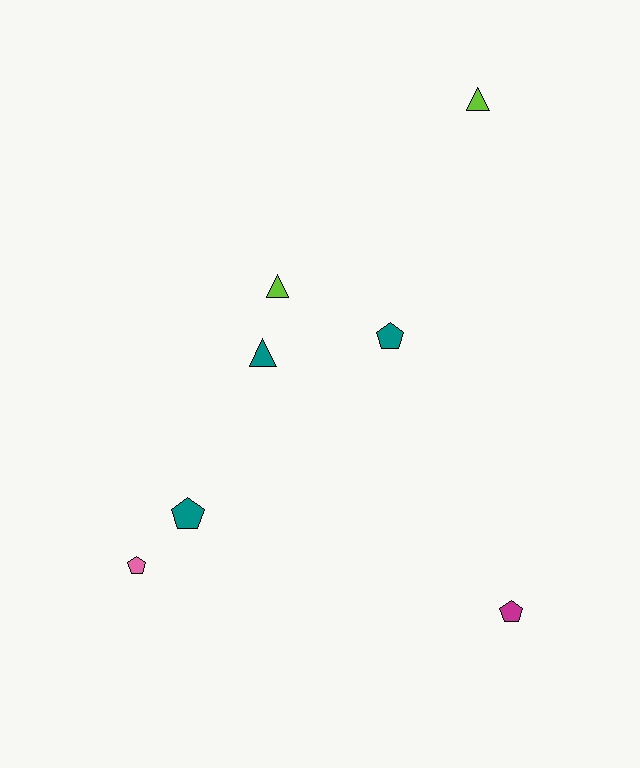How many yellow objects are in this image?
There are no yellow objects.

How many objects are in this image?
There are 7 objects.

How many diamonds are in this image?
There are no diamonds.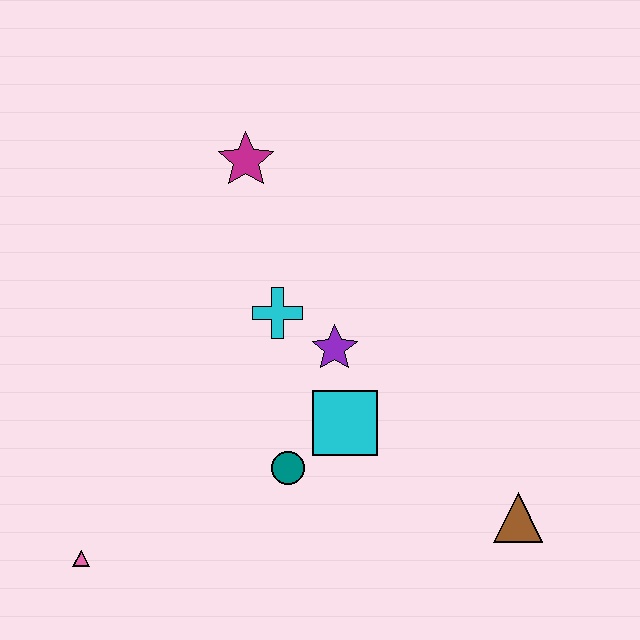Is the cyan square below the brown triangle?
No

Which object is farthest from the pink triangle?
The brown triangle is farthest from the pink triangle.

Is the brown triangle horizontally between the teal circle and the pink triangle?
No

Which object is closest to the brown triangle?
The cyan square is closest to the brown triangle.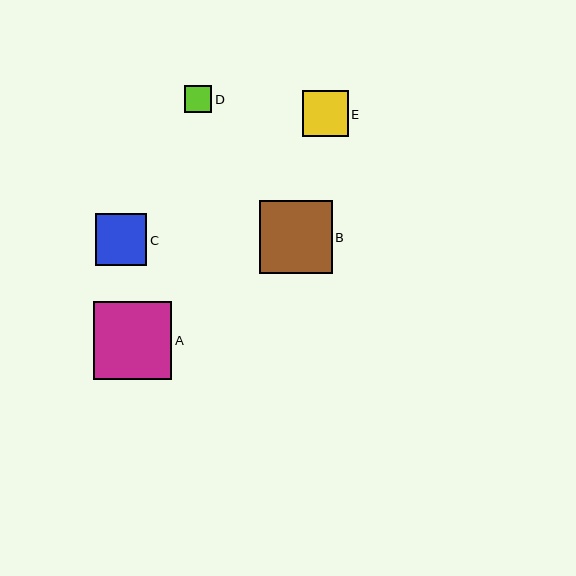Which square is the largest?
Square A is the largest with a size of approximately 79 pixels.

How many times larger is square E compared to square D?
Square E is approximately 1.6 times the size of square D.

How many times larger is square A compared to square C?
Square A is approximately 1.5 times the size of square C.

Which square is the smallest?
Square D is the smallest with a size of approximately 27 pixels.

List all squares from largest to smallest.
From largest to smallest: A, B, C, E, D.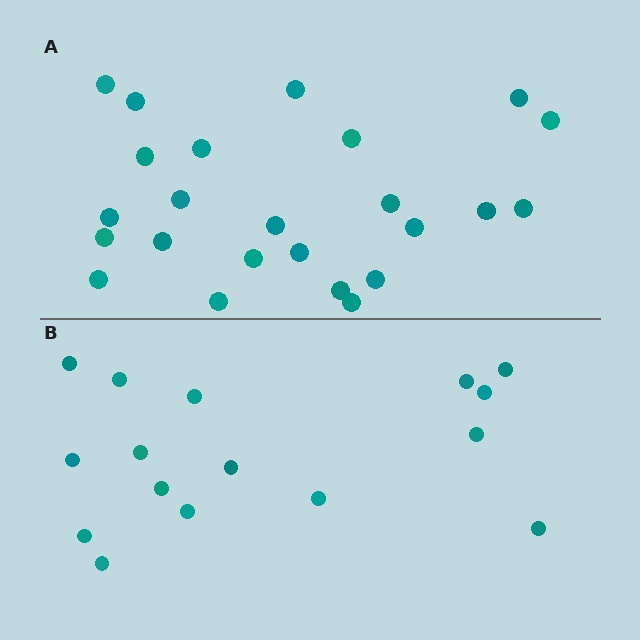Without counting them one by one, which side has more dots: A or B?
Region A (the top region) has more dots.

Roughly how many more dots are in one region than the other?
Region A has roughly 8 or so more dots than region B.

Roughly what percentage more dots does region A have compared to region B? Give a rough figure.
About 50% more.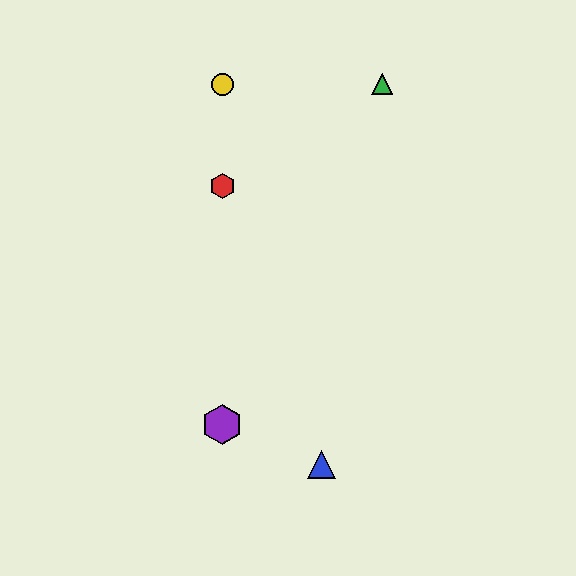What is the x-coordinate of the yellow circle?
The yellow circle is at x≈222.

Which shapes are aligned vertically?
The red hexagon, the yellow circle, the purple hexagon are aligned vertically.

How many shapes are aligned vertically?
3 shapes (the red hexagon, the yellow circle, the purple hexagon) are aligned vertically.